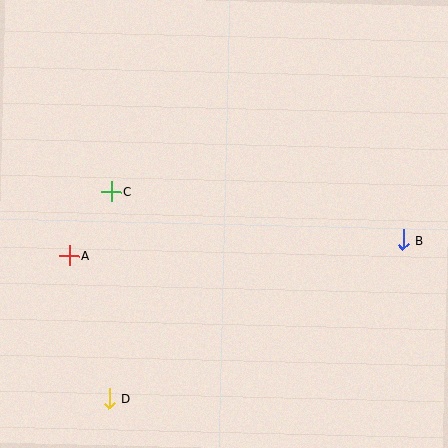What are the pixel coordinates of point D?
Point D is at (109, 398).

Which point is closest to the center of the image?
Point C at (111, 191) is closest to the center.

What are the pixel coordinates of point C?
Point C is at (111, 191).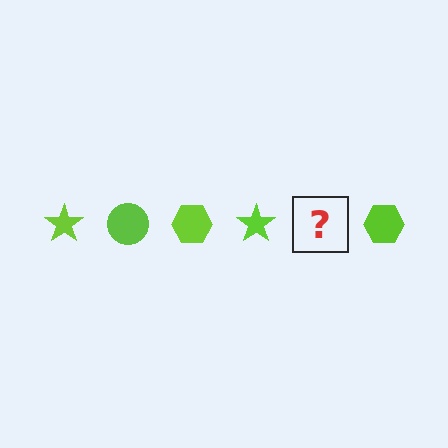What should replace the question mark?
The question mark should be replaced with a lime circle.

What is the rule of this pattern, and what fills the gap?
The rule is that the pattern cycles through star, circle, hexagon shapes in lime. The gap should be filled with a lime circle.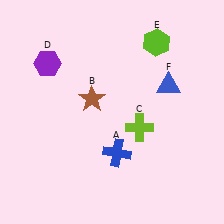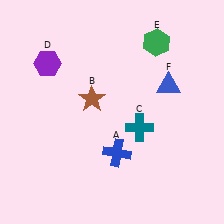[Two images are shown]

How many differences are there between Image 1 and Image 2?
There are 2 differences between the two images.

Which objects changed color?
C changed from lime to teal. E changed from lime to green.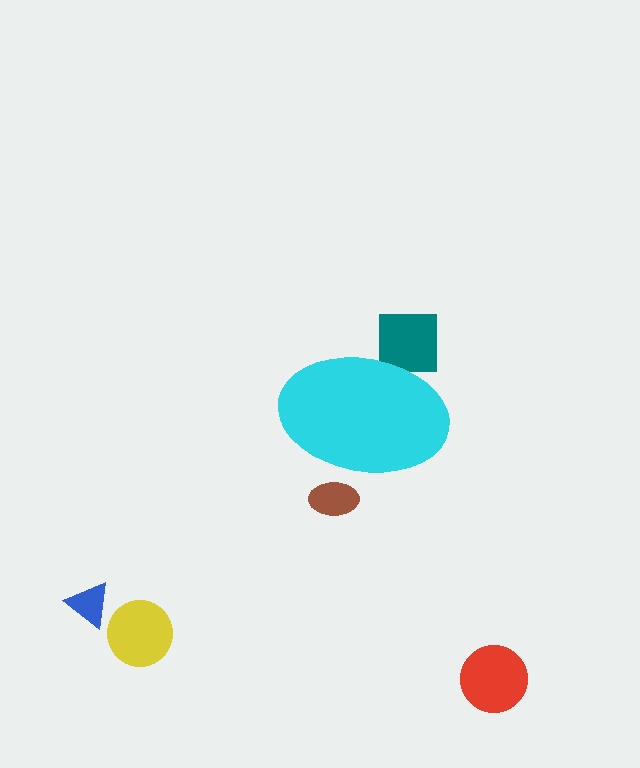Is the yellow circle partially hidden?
No, the yellow circle is fully visible.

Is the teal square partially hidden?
Yes, the teal square is partially hidden behind the cyan ellipse.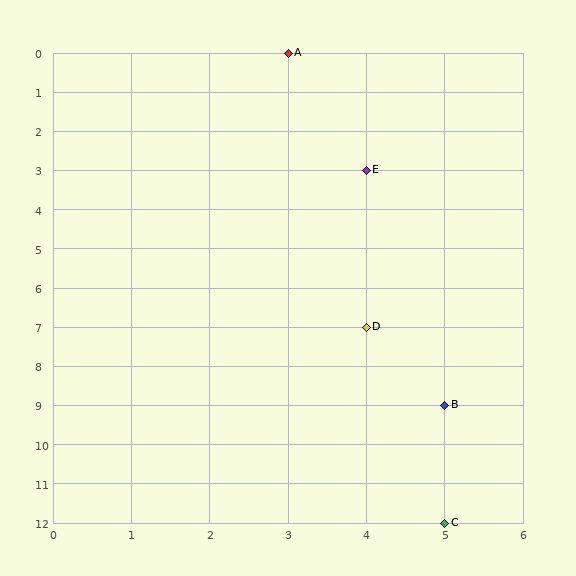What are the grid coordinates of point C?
Point C is at grid coordinates (5, 12).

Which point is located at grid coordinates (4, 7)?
Point D is at (4, 7).